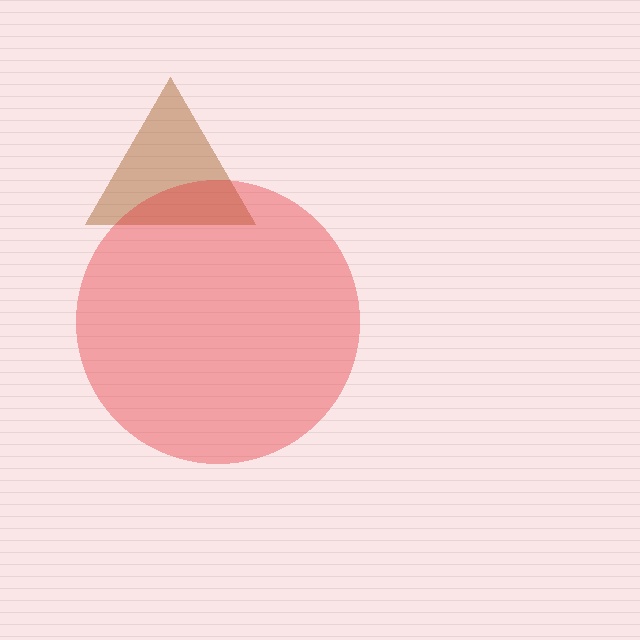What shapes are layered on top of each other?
The layered shapes are: a brown triangle, a red circle.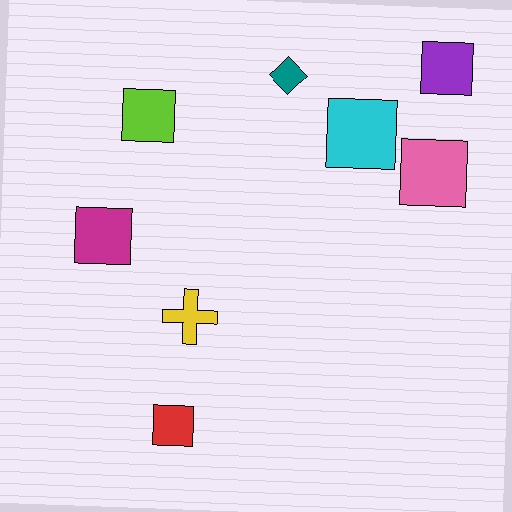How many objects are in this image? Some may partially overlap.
There are 8 objects.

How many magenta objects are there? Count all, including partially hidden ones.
There is 1 magenta object.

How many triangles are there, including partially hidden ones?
There are no triangles.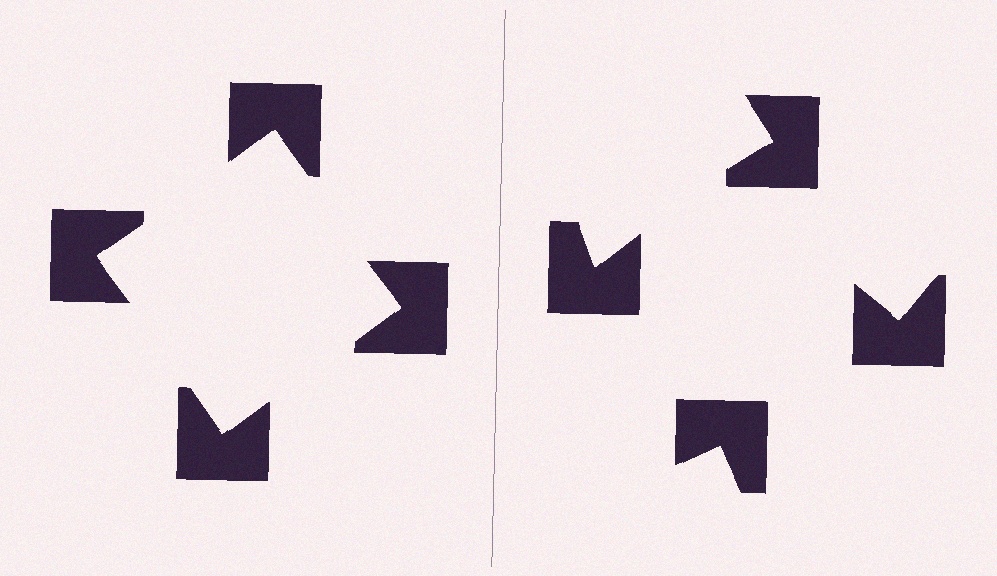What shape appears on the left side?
An illusory square.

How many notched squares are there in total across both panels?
8 — 4 on each side.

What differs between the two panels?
The notched squares are positioned identically on both sides; only the wedge orientations differ. On the left they align to a square; on the right they are misaligned.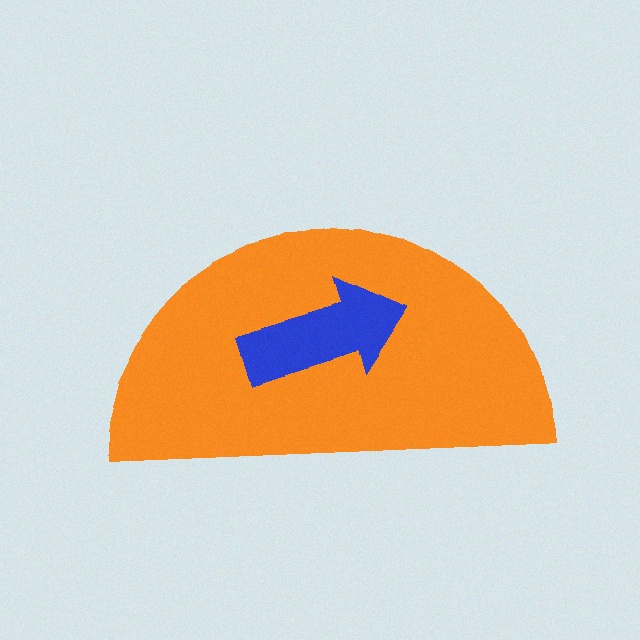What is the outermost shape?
The orange semicircle.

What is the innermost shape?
The blue arrow.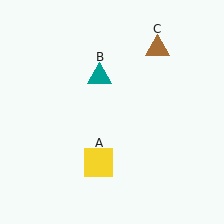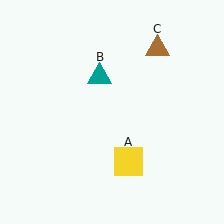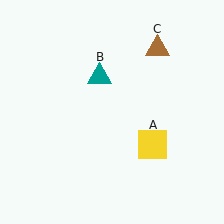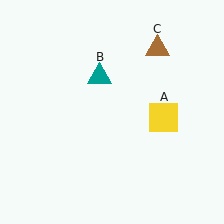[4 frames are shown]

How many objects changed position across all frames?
1 object changed position: yellow square (object A).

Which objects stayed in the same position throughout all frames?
Teal triangle (object B) and brown triangle (object C) remained stationary.